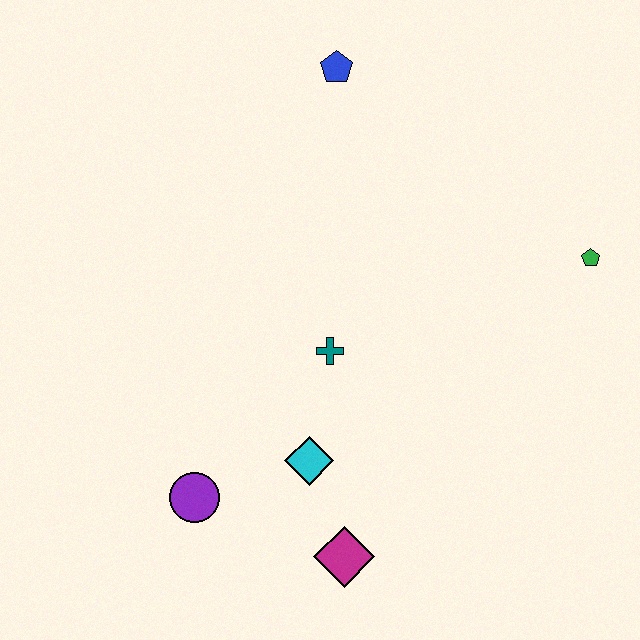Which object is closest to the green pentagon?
The teal cross is closest to the green pentagon.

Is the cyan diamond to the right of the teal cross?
No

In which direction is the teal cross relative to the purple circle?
The teal cross is above the purple circle.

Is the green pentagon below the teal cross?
No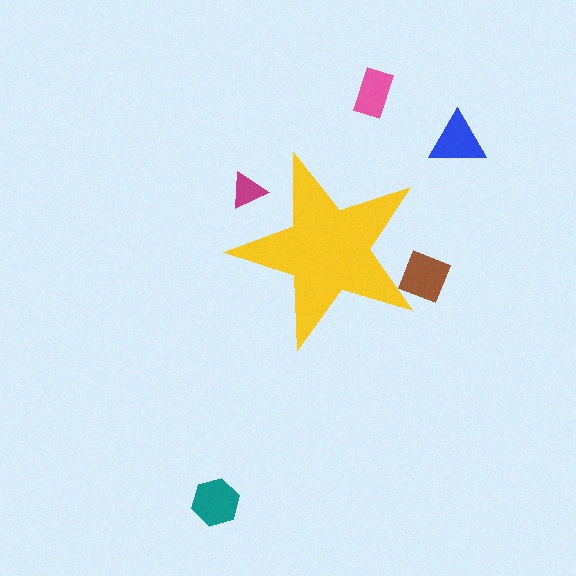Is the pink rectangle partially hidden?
No, the pink rectangle is fully visible.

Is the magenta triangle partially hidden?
Yes, the magenta triangle is partially hidden behind the yellow star.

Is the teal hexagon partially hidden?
No, the teal hexagon is fully visible.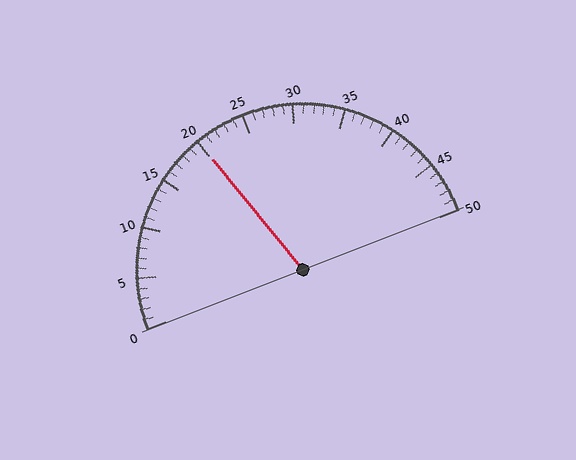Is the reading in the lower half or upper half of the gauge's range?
The reading is in the lower half of the range (0 to 50).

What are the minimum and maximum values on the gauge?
The gauge ranges from 0 to 50.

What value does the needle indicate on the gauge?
The needle indicates approximately 20.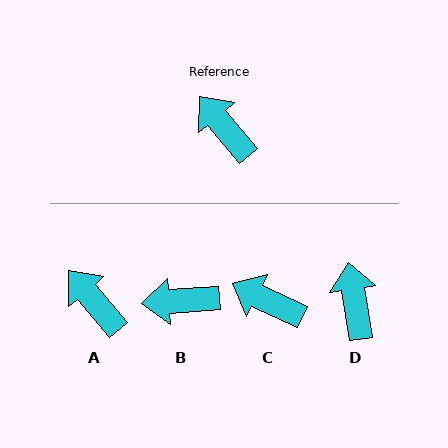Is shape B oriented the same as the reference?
No, it is off by about 55 degrees.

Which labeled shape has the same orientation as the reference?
A.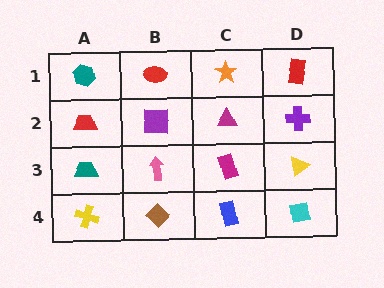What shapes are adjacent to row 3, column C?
A magenta triangle (row 2, column C), a blue rectangle (row 4, column C), a pink arrow (row 3, column B), a yellow triangle (row 3, column D).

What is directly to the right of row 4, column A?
A brown diamond.